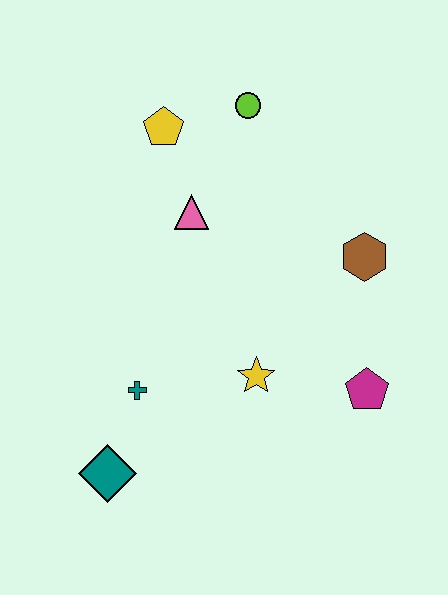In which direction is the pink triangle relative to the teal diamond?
The pink triangle is above the teal diamond.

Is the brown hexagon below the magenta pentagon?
No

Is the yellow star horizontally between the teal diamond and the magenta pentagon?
Yes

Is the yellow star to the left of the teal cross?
No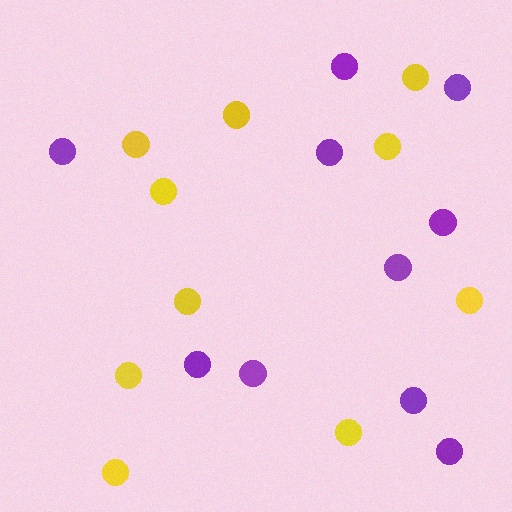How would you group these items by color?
There are 2 groups: one group of purple circles (10) and one group of yellow circles (10).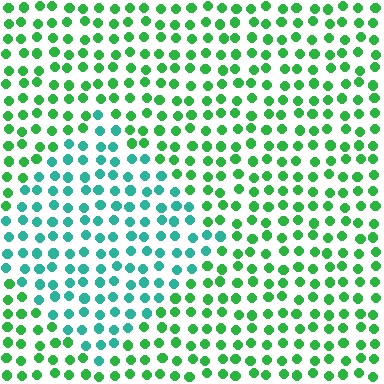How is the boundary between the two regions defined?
The boundary is defined purely by a slight shift in hue (about 40 degrees). Spacing, size, and orientation are identical on both sides.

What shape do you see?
I see a diamond.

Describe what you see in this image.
The image is filled with small green elements in a uniform arrangement. A diamond-shaped region is visible where the elements are tinted to a slightly different hue, forming a subtle color boundary.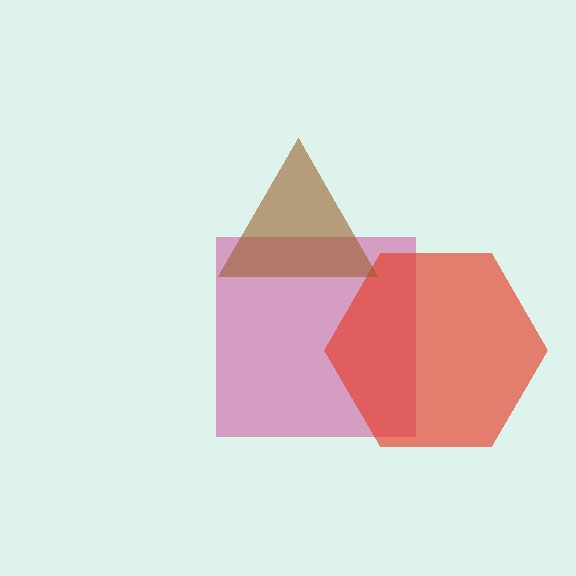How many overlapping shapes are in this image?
There are 3 overlapping shapes in the image.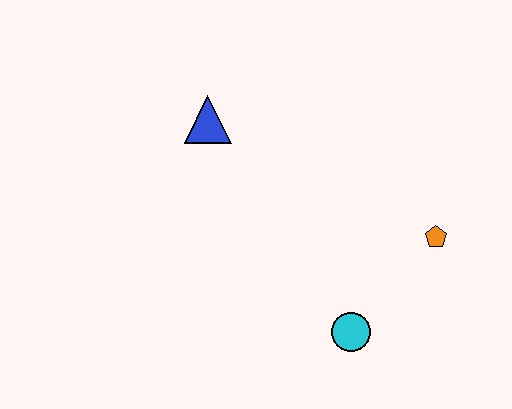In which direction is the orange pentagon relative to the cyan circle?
The orange pentagon is above the cyan circle.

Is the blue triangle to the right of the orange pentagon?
No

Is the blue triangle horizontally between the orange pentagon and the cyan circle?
No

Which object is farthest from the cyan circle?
The blue triangle is farthest from the cyan circle.